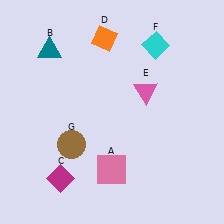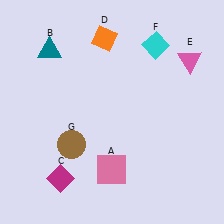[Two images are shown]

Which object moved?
The pink triangle (E) moved right.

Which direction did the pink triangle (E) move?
The pink triangle (E) moved right.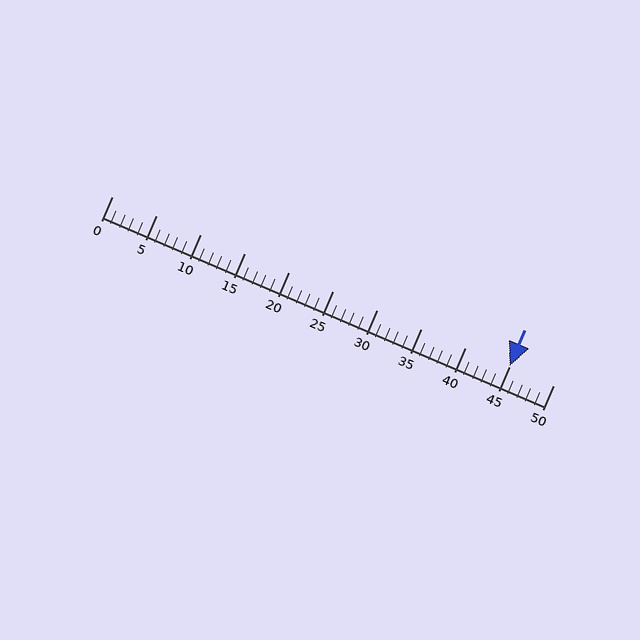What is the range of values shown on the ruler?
The ruler shows values from 0 to 50.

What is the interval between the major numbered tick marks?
The major tick marks are spaced 5 units apart.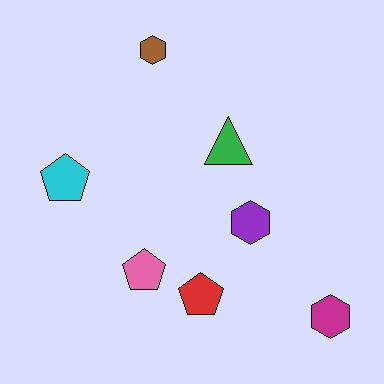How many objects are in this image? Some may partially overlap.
There are 7 objects.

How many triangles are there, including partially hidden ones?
There is 1 triangle.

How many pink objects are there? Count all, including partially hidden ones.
There is 1 pink object.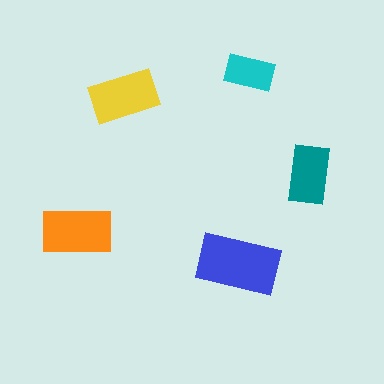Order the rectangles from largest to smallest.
the blue one, the orange one, the yellow one, the teal one, the cyan one.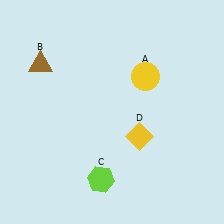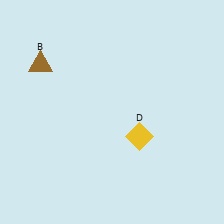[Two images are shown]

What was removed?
The yellow circle (A), the lime hexagon (C) were removed in Image 2.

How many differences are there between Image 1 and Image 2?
There are 2 differences between the two images.